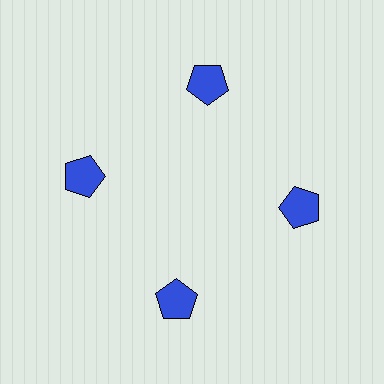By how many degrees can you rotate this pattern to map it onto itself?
The pattern maps onto itself every 90 degrees of rotation.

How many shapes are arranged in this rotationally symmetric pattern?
There are 4 shapes, arranged in 4 groups of 1.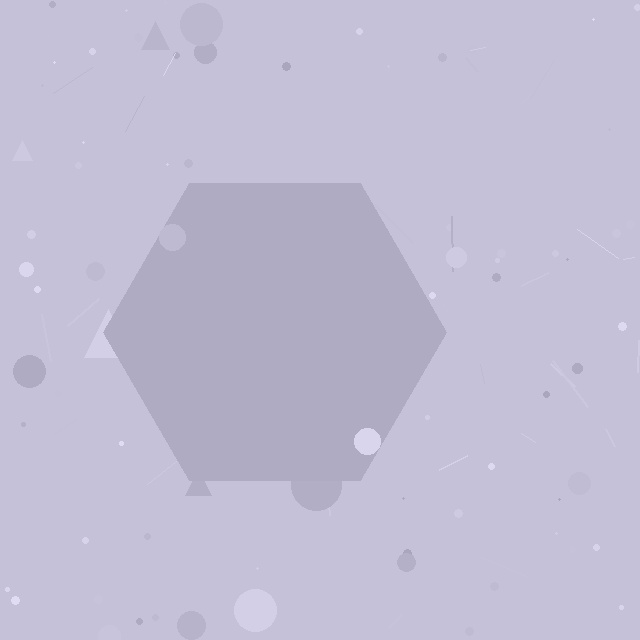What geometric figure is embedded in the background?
A hexagon is embedded in the background.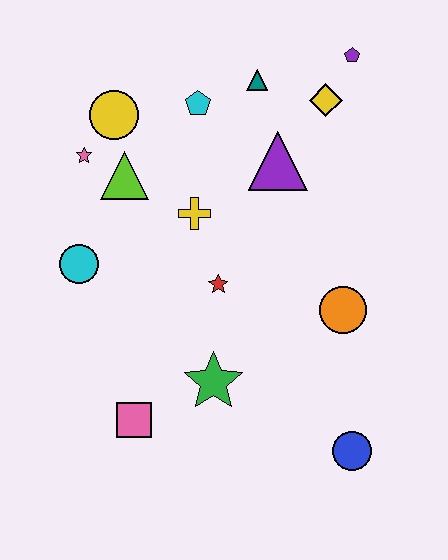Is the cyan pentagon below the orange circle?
No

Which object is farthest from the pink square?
The purple pentagon is farthest from the pink square.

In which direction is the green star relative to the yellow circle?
The green star is below the yellow circle.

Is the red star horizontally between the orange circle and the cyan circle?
Yes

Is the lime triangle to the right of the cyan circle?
Yes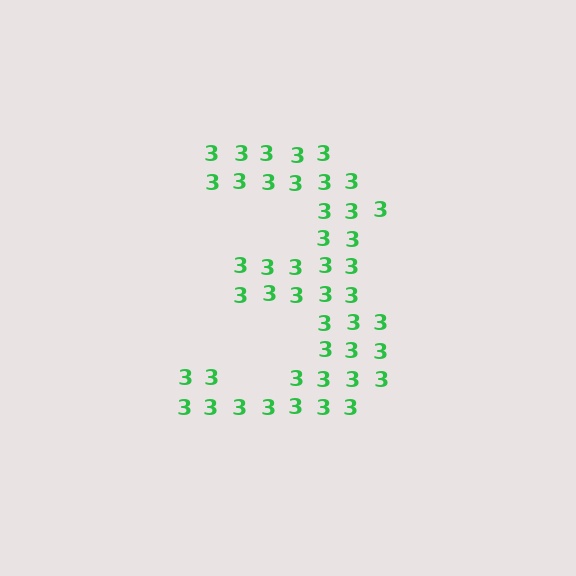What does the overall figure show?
The overall figure shows the digit 3.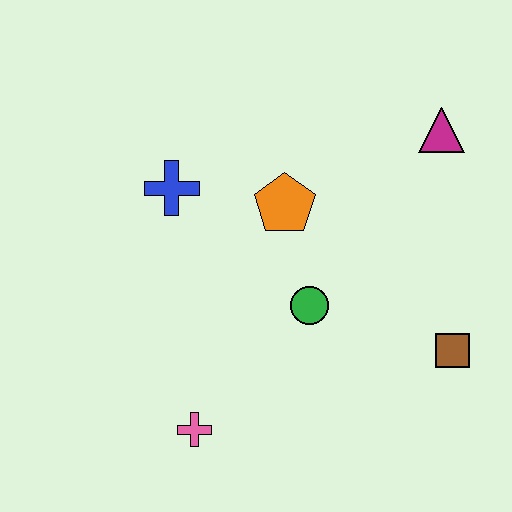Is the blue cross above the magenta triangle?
No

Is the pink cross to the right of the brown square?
No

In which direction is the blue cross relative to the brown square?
The blue cross is to the left of the brown square.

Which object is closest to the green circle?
The orange pentagon is closest to the green circle.